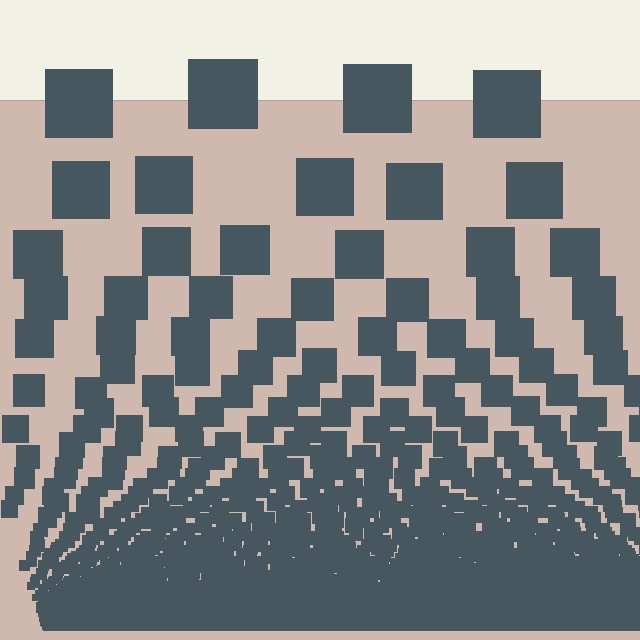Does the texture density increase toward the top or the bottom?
Density increases toward the bottom.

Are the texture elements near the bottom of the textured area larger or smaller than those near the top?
Smaller. The gradient is inverted — elements near the bottom are smaller and denser.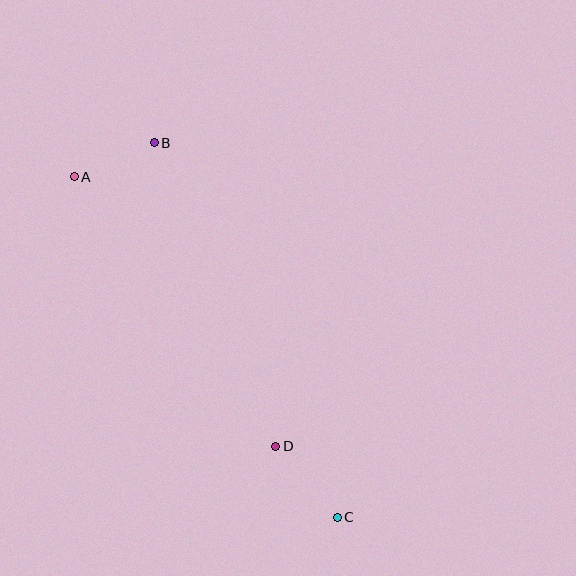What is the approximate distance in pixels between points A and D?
The distance between A and D is approximately 336 pixels.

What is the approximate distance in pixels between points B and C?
The distance between B and C is approximately 417 pixels.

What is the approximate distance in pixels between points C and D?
The distance between C and D is approximately 94 pixels.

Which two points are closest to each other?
Points A and B are closest to each other.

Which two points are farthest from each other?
Points A and C are farthest from each other.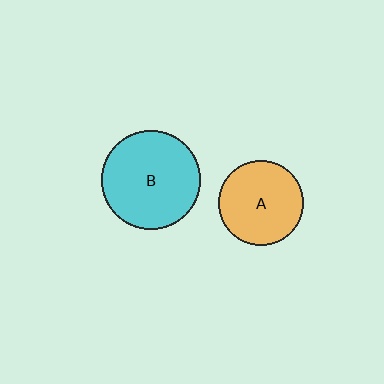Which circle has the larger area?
Circle B (cyan).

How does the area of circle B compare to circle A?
Approximately 1.4 times.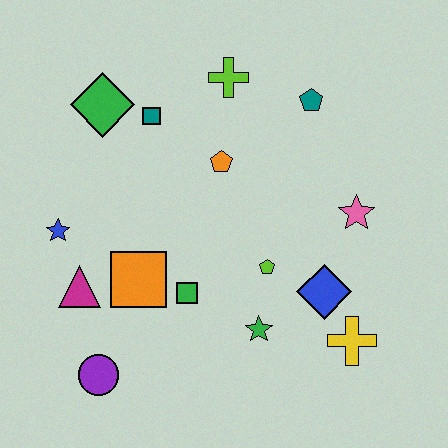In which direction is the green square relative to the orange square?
The green square is to the right of the orange square.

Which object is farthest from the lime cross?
The purple circle is farthest from the lime cross.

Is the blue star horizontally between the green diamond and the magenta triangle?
No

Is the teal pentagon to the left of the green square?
No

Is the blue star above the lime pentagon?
Yes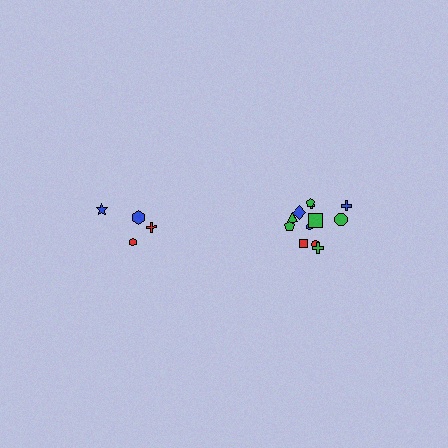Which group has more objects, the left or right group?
The right group.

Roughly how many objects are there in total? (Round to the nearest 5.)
Roughly 15 objects in total.